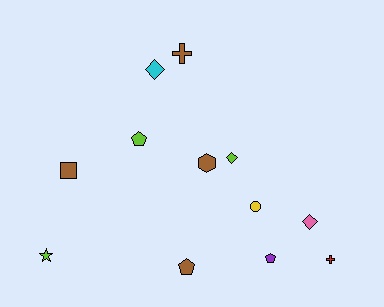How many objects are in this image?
There are 12 objects.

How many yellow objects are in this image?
There is 1 yellow object.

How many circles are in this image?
There is 1 circle.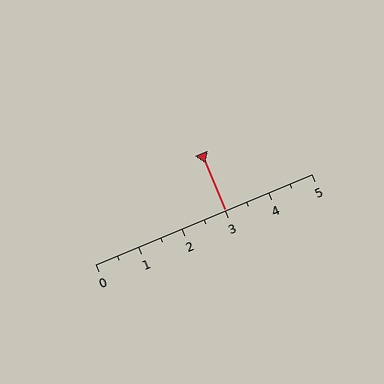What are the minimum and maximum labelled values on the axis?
The axis runs from 0 to 5.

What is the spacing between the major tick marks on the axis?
The major ticks are spaced 1 apart.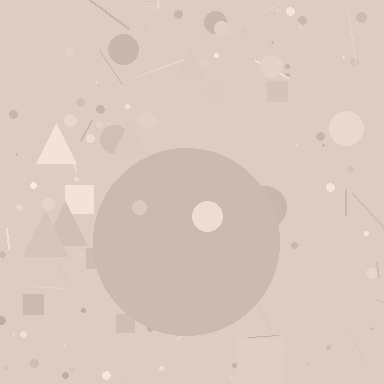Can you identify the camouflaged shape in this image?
The camouflaged shape is a circle.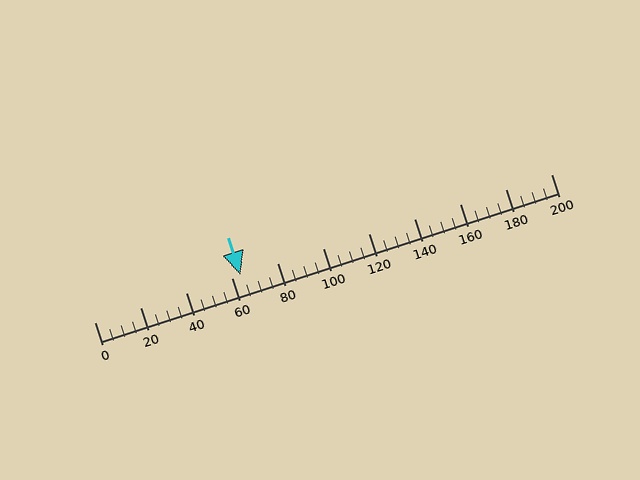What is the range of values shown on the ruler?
The ruler shows values from 0 to 200.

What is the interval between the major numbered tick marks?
The major tick marks are spaced 20 units apart.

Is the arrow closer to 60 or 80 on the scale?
The arrow is closer to 60.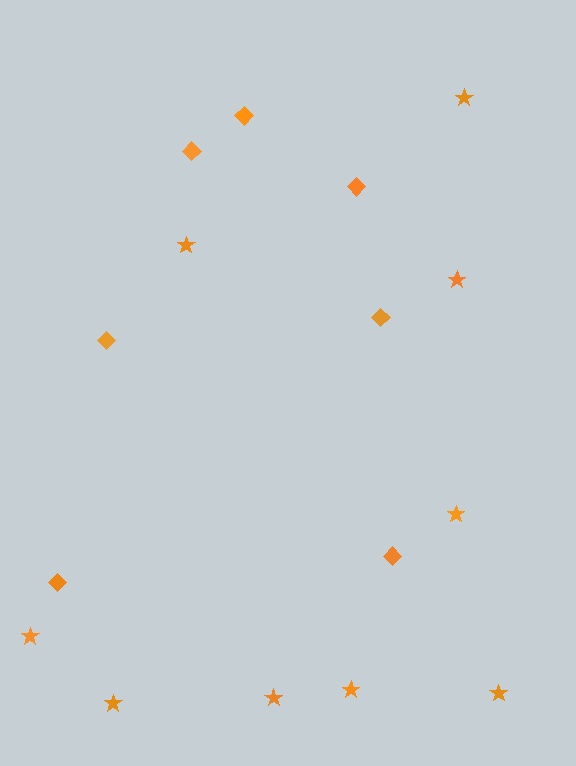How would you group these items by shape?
There are 2 groups: one group of stars (9) and one group of diamonds (7).